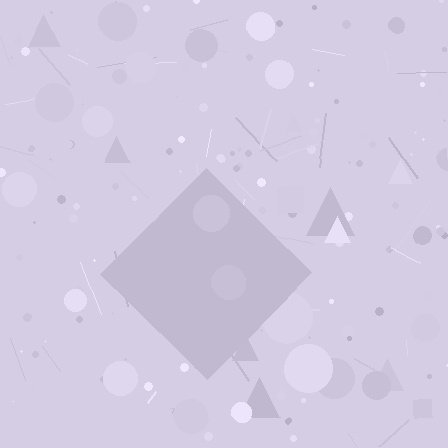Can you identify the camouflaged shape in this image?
The camouflaged shape is a diamond.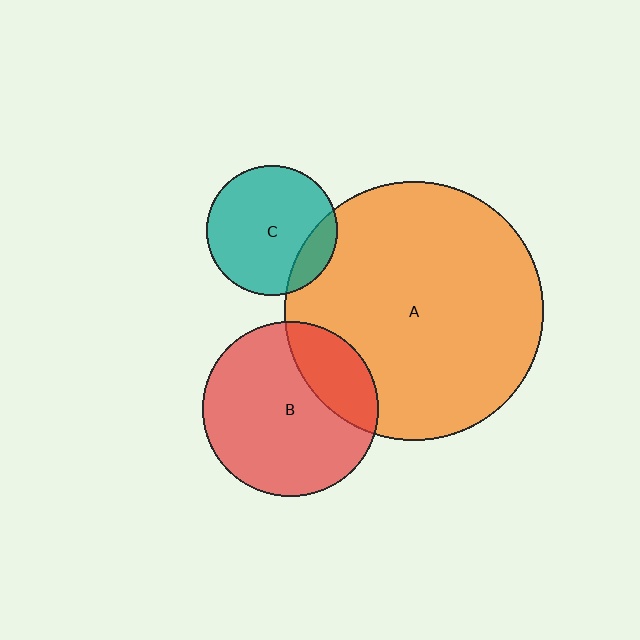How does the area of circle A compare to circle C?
Approximately 3.9 times.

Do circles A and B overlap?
Yes.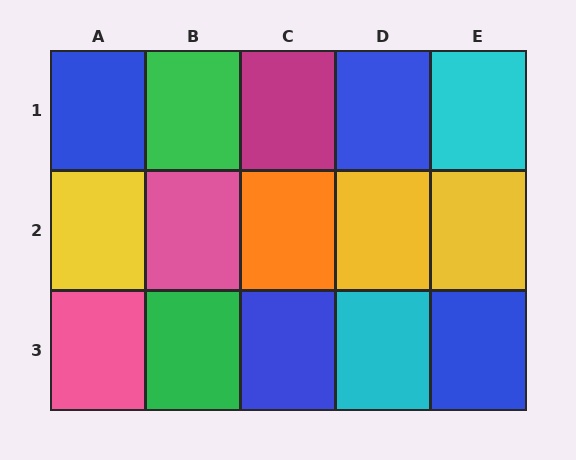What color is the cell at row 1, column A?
Blue.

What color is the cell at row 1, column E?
Cyan.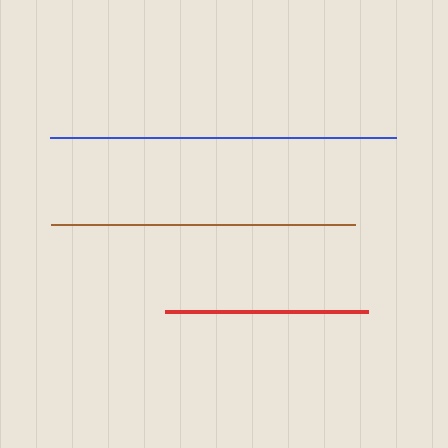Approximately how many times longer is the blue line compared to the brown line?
The blue line is approximately 1.1 times the length of the brown line.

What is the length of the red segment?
The red segment is approximately 202 pixels long.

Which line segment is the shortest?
The red line is the shortest at approximately 202 pixels.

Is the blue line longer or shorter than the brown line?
The blue line is longer than the brown line.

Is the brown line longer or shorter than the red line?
The brown line is longer than the red line.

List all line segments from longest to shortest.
From longest to shortest: blue, brown, red.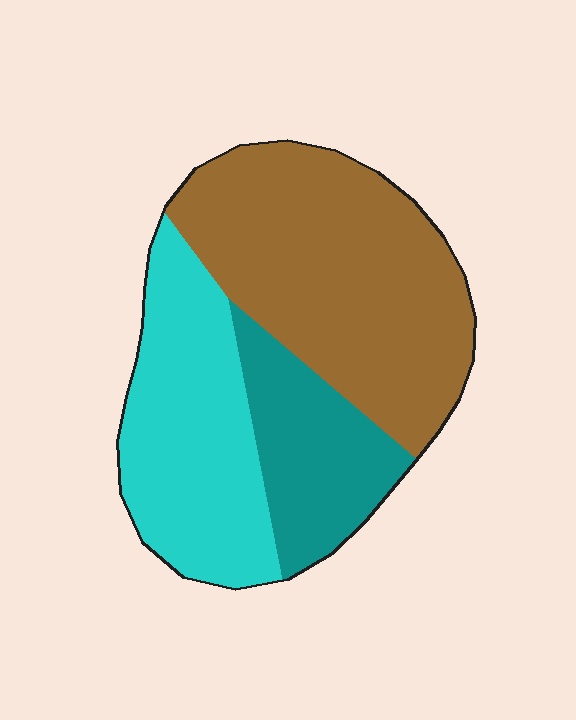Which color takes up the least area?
Teal, at roughly 20%.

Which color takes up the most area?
Brown, at roughly 50%.